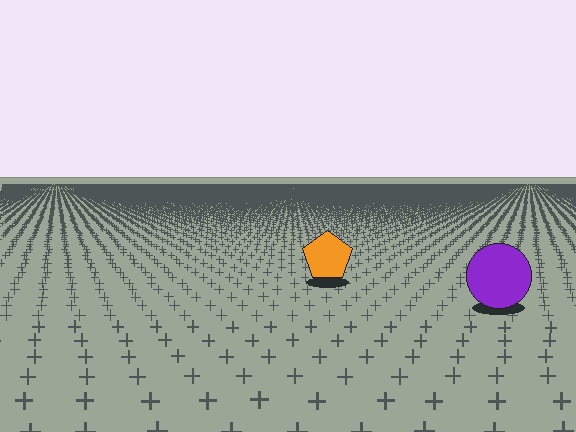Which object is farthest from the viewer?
The orange pentagon is farthest from the viewer. It appears smaller and the ground texture around it is denser.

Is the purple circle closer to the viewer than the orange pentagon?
Yes. The purple circle is closer — you can tell from the texture gradient: the ground texture is coarser near it.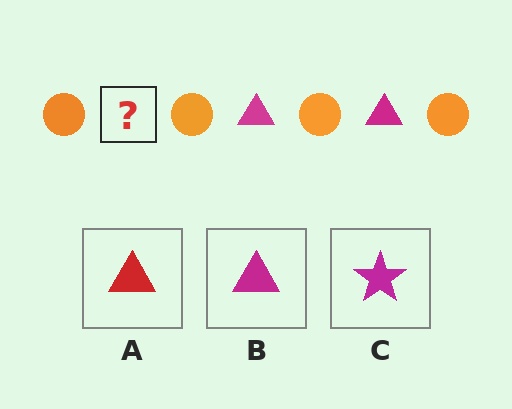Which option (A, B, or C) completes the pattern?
B.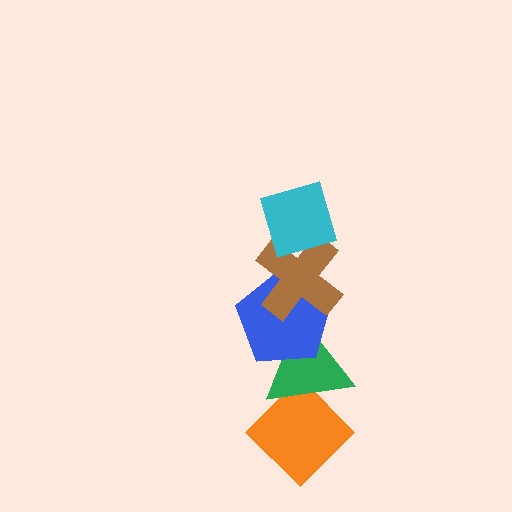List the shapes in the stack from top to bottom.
From top to bottom: the cyan diamond, the brown cross, the blue pentagon, the green triangle, the orange diamond.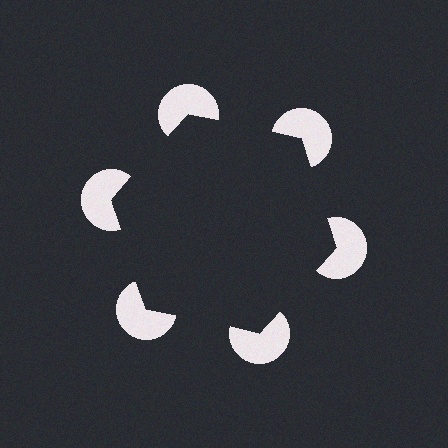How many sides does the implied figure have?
6 sides.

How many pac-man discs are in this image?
There are 6 — one at each vertex of the illusory hexagon.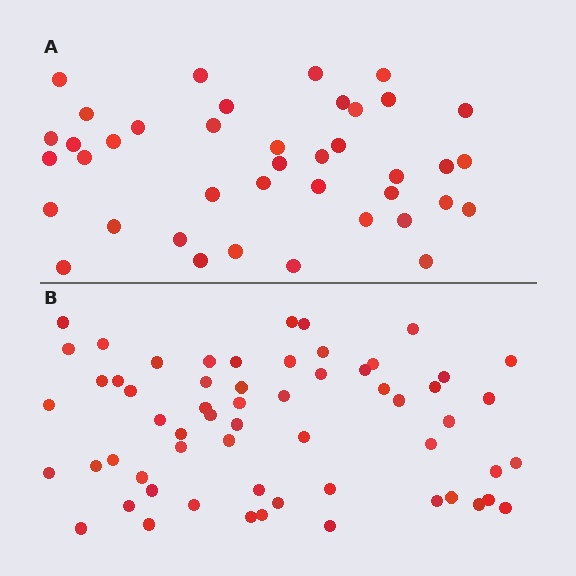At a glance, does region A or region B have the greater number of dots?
Region B (the bottom region) has more dots.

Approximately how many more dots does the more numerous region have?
Region B has approximately 20 more dots than region A.